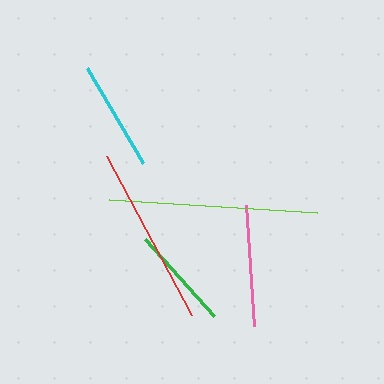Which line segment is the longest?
The lime line is the longest at approximately 208 pixels.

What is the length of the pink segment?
The pink segment is approximately 122 pixels long.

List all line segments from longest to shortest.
From longest to shortest: lime, red, pink, cyan, green.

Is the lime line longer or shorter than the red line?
The lime line is longer than the red line.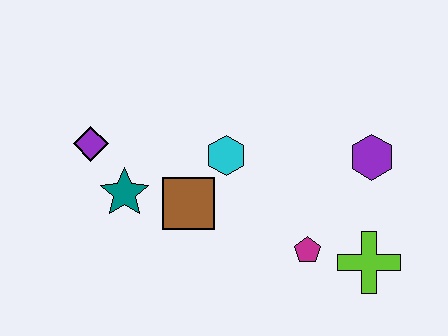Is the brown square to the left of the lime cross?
Yes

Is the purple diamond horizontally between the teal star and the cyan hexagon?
No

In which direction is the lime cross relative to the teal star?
The lime cross is to the right of the teal star.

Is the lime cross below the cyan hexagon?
Yes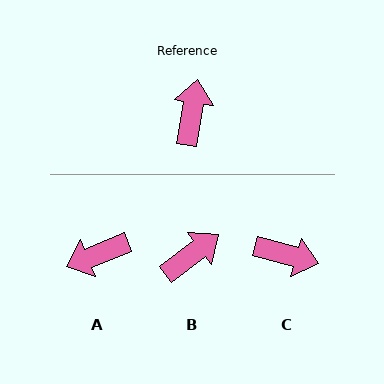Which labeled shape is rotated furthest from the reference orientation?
A, about 121 degrees away.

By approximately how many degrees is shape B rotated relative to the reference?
Approximately 43 degrees clockwise.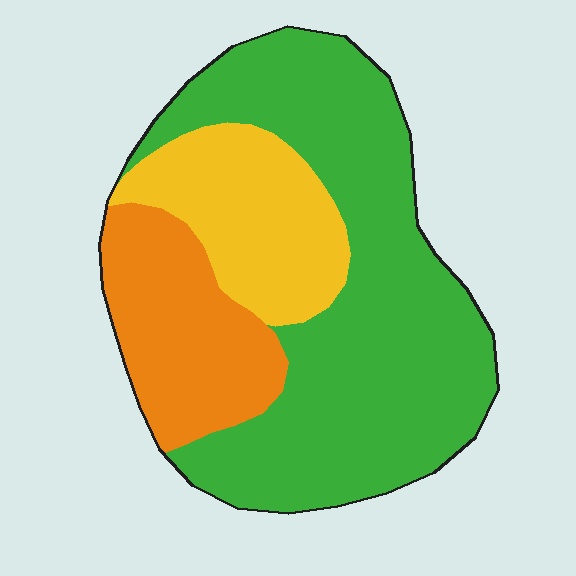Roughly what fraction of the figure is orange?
Orange takes up about one fifth (1/5) of the figure.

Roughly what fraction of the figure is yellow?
Yellow covers roughly 20% of the figure.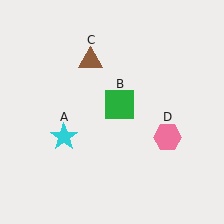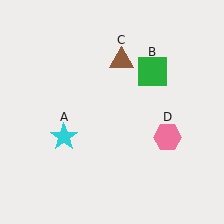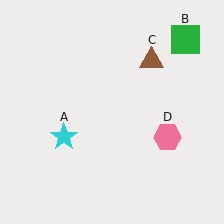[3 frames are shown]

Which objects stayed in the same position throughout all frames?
Cyan star (object A) and pink hexagon (object D) remained stationary.